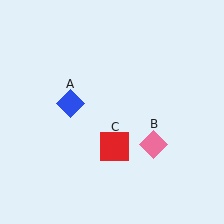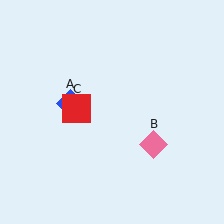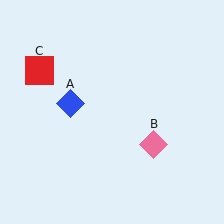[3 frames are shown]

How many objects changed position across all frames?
1 object changed position: red square (object C).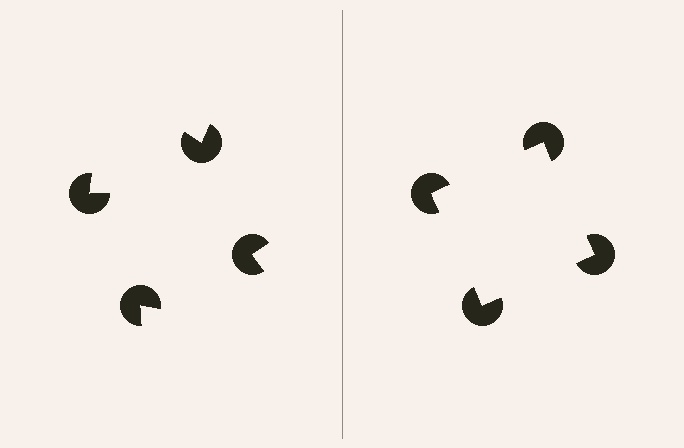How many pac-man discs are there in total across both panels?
8 — 4 on each side.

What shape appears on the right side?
An illusory square.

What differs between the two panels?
The pac-man discs are positioned identically on both sides; only the wedge orientations differ. On the right they align to a square; on the left they are misaligned.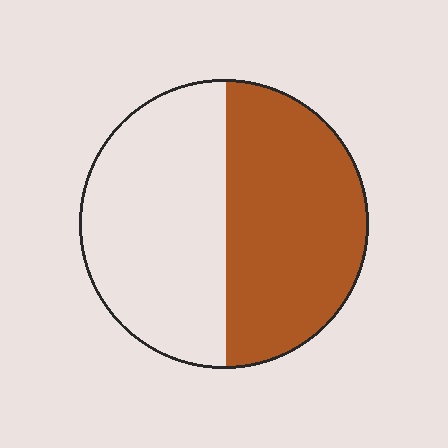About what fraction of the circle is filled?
About one half (1/2).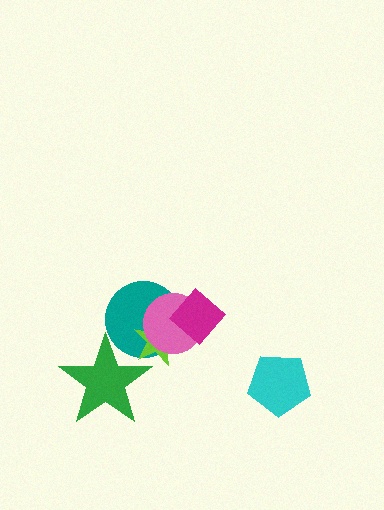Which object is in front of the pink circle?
The magenta diamond is in front of the pink circle.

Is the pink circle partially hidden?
Yes, it is partially covered by another shape.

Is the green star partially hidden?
No, no other shape covers it.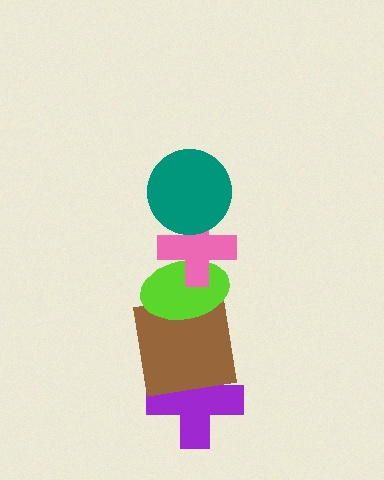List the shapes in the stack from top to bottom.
From top to bottom: the teal circle, the pink cross, the lime ellipse, the brown square, the purple cross.